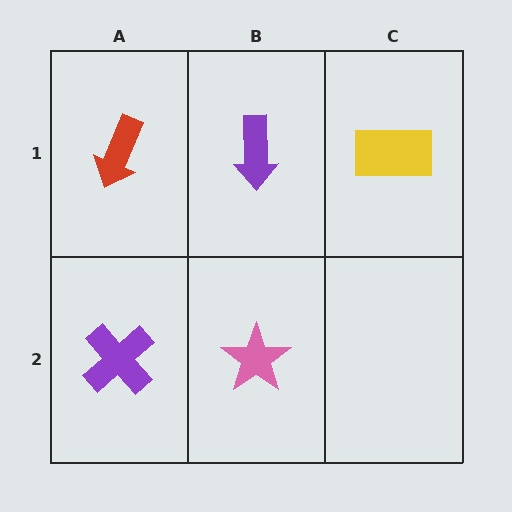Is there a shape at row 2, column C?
No, that cell is empty.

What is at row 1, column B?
A purple arrow.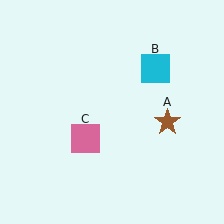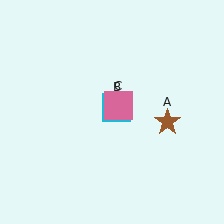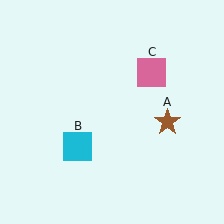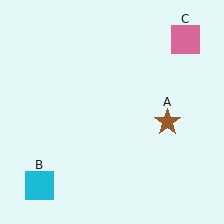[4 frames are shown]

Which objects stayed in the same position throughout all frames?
Brown star (object A) remained stationary.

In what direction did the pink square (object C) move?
The pink square (object C) moved up and to the right.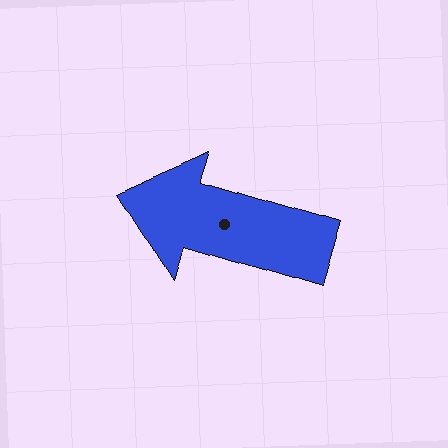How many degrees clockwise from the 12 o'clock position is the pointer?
Approximately 287 degrees.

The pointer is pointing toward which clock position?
Roughly 10 o'clock.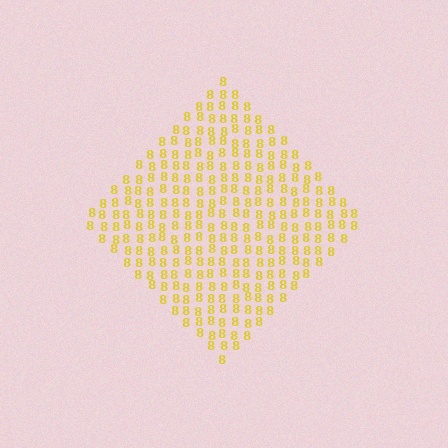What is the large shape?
The large shape is a diamond.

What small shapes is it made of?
It is made of small digit 8's.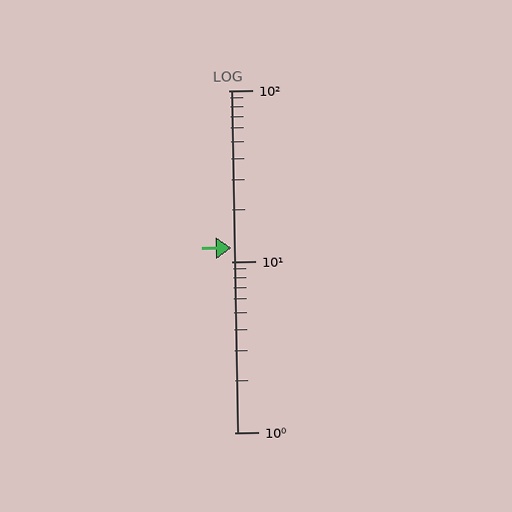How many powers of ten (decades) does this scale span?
The scale spans 2 decades, from 1 to 100.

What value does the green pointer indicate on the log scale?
The pointer indicates approximately 12.